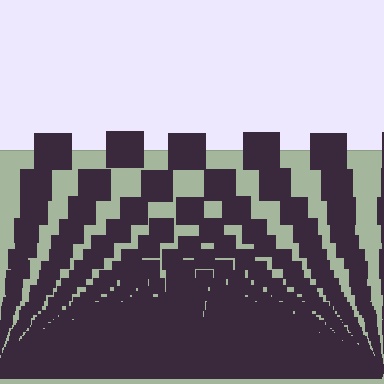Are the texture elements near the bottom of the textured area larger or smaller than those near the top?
Smaller. The gradient is inverted — elements near the bottom are smaller and denser.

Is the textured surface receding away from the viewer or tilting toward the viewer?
The surface appears to tilt toward the viewer. Texture elements get larger and sparser toward the top.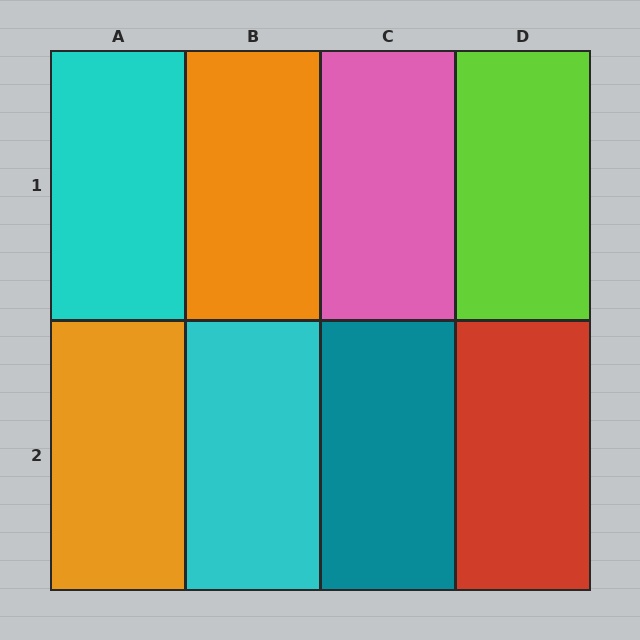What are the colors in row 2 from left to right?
Orange, cyan, teal, red.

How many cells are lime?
1 cell is lime.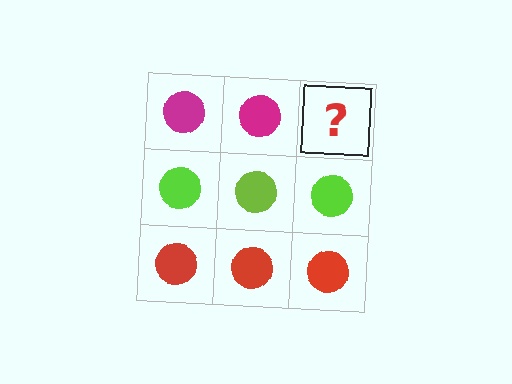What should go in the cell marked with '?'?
The missing cell should contain a magenta circle.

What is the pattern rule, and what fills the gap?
The rule is that each row has a consistent color. The gap should be filled with a magenta circle.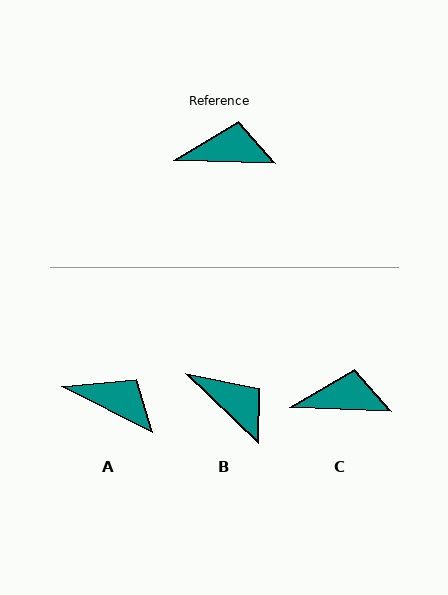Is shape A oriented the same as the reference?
No, it is off by about 25 degrees.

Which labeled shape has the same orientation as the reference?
C.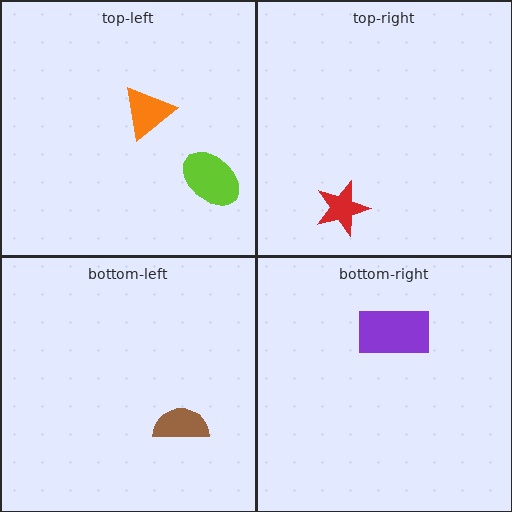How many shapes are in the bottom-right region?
1.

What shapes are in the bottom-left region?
The brown semicircle.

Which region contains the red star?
The top-right region.